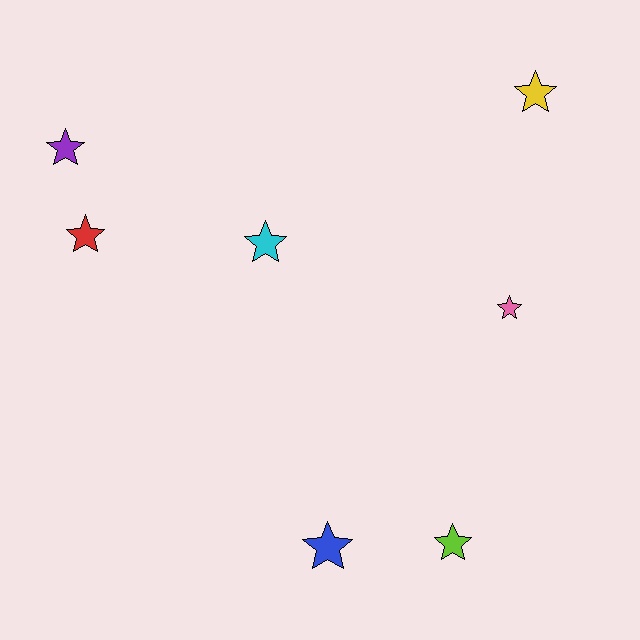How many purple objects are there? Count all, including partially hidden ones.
There is 1 purple object.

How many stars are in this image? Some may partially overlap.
There are 7 stars.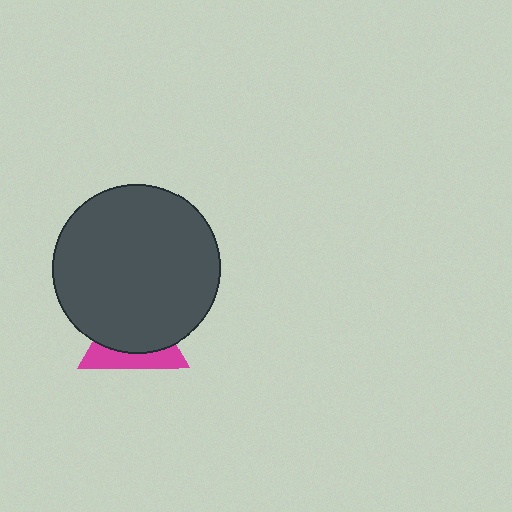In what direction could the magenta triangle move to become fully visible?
The magenta triangle could move down. That would shift it out from behind the dark gray circle entirely.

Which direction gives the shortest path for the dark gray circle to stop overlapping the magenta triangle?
Moving up gives the shortest separation.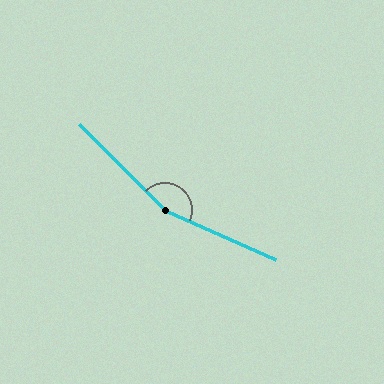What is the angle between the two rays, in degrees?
Approximately 159 degrees.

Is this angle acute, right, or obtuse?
It is obtuse.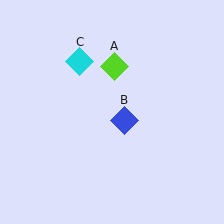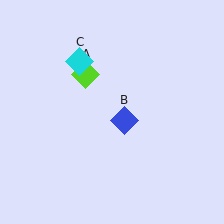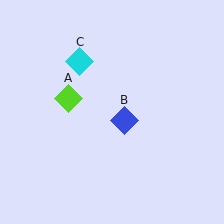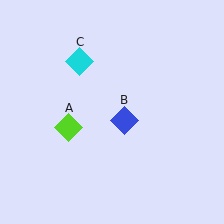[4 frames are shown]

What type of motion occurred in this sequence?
The lime diamond (object A) rotated counterclockwise around the center of the scene.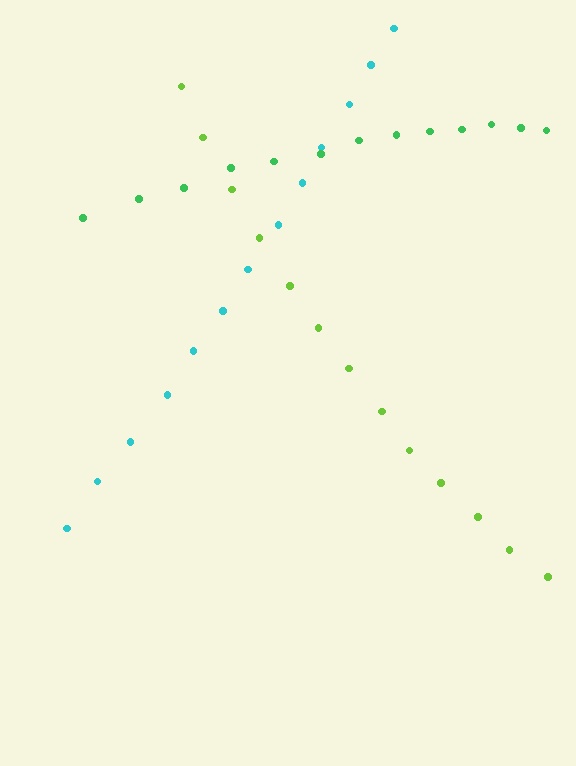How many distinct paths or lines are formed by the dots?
There are 3 distinct paths.